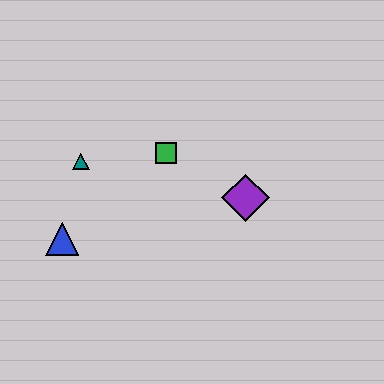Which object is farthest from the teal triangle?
The purple diamond is farthest from the teal triangle.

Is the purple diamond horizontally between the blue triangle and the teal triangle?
No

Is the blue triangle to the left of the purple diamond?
Yes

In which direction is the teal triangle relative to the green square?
The teal triangle is to the left of the green square.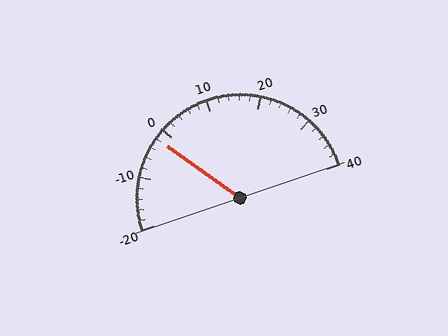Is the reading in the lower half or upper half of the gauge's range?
The reading is in the lower half of the range (-20 to 40).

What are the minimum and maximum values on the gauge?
The gauge ranges from -20 to 40.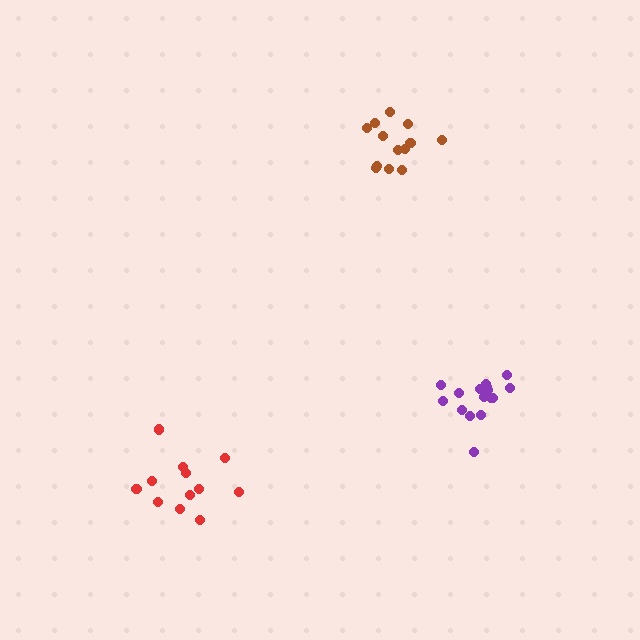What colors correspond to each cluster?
The clusters are colored: purple, red, brown.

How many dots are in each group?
Group 1: 16 dots, Group 2: 12 dots, Group 3: 13 dots (41 total).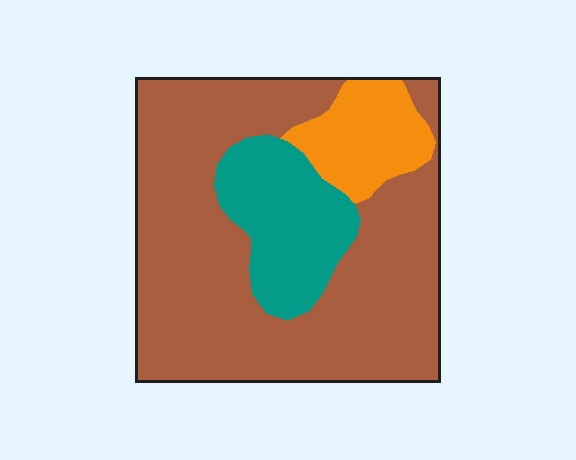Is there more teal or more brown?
Brown.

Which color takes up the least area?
Orange, at roughly 10%.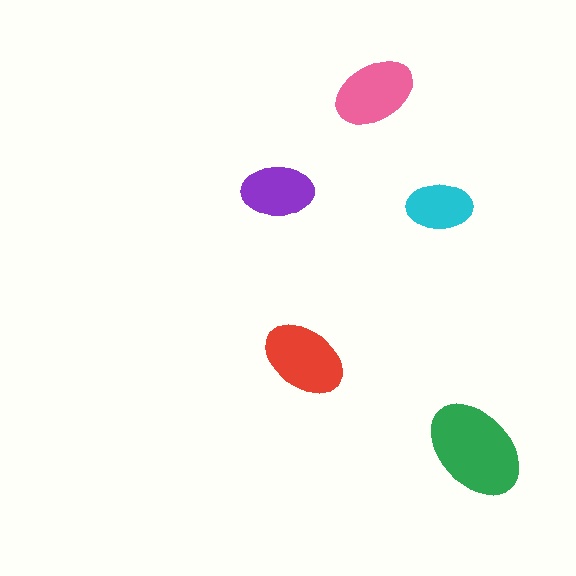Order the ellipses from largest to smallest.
the green one, the red one, the pink one, the purple one, the cyan one.